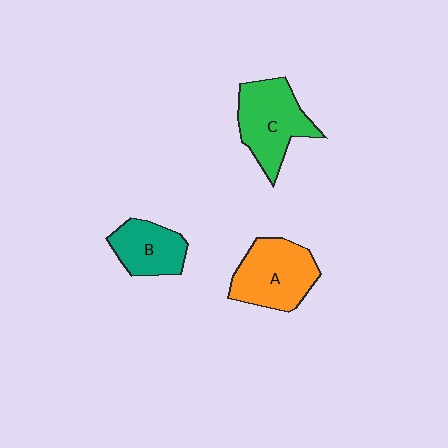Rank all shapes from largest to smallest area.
From largest to smallest: C (green), A (orange), B (teal).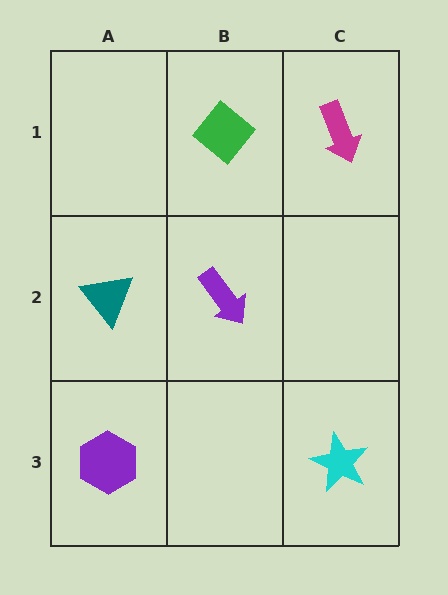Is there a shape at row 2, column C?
No, that cell is empty.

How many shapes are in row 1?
2 shapes.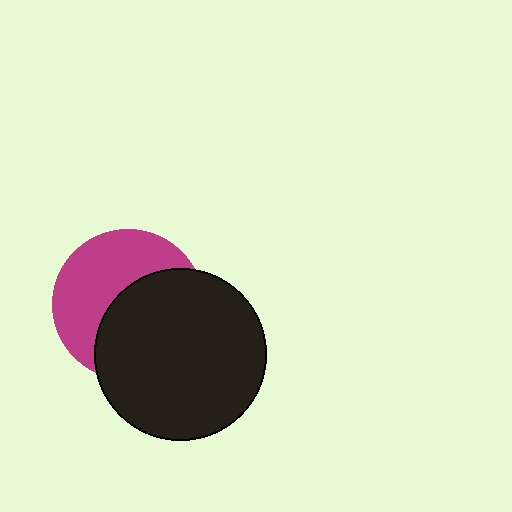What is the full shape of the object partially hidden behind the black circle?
The partially hidden object is a magenta circle.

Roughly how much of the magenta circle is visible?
About half of it is visible (roughly 49%).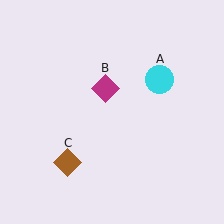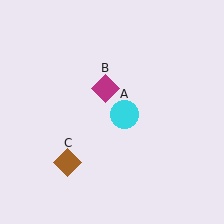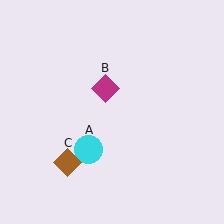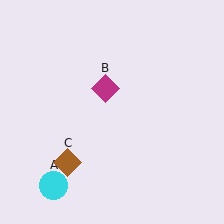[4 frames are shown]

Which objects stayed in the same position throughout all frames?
Magenta diamond (object B) and brown diamond (object C) remained stationary.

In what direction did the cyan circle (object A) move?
The cyan circle (object A) moved down and to the left.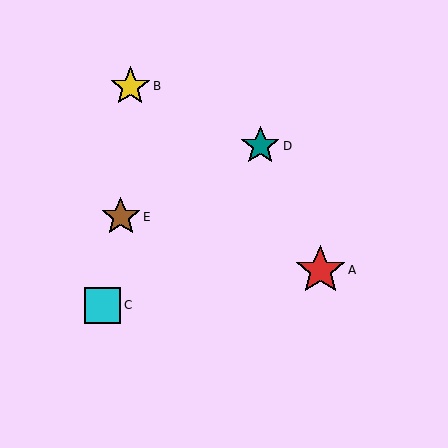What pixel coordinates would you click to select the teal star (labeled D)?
Click at (260, 146) to select the teal star D.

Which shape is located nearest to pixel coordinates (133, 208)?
The brown star (labeled E) at (121, 217) is nearest to that location.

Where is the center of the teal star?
The center of the teal star is at (260, 146).